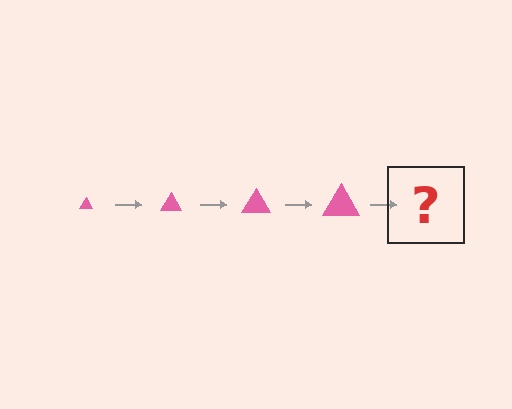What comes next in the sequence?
The next element should be a pink triangle, larger than the previous one.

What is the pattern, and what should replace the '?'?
The pattern is that the triangle gets progressively larger each step. The '?' should be a pink triangle, larger than the previous one.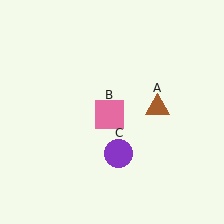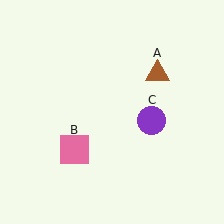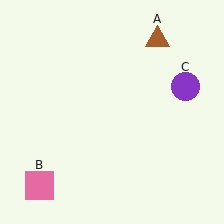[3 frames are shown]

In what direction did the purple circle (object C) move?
The purple circle (object C) moved up and to the right.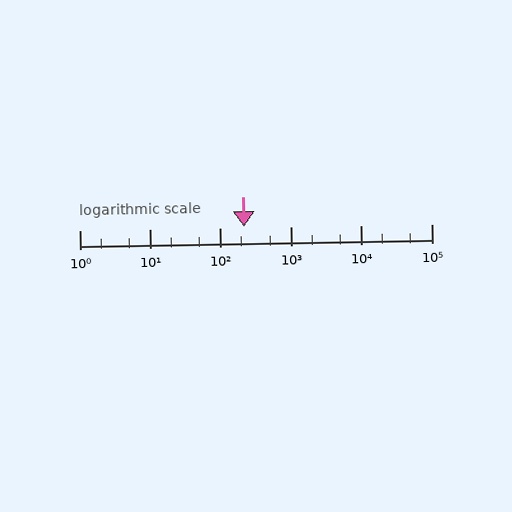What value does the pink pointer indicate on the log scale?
The pointer indicates approximately 220.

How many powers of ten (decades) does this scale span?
The scale spans 5 decades, from 1 to 100000.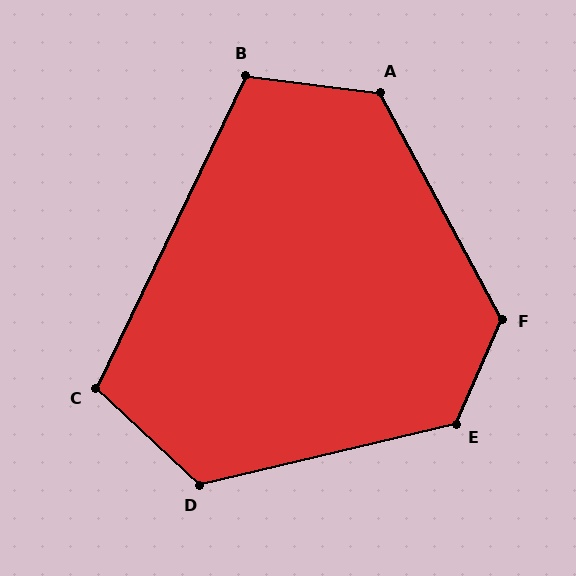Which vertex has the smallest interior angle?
C, at approximately 108 degrees.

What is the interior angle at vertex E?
Approximately 127 degrees (obtuse).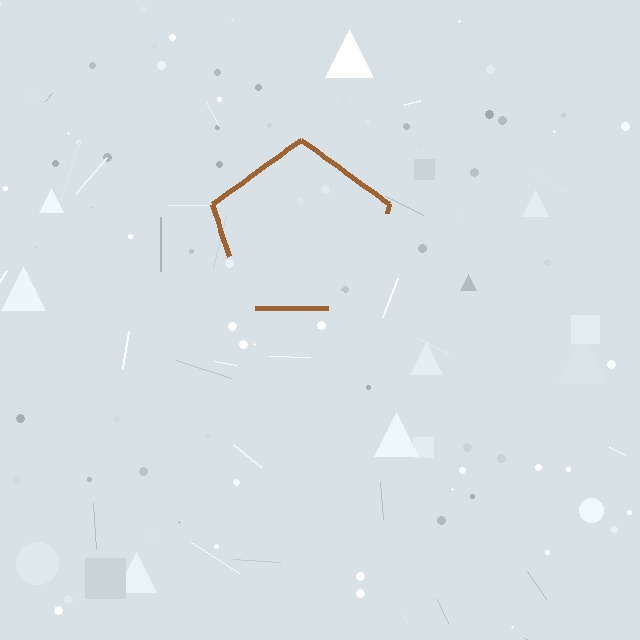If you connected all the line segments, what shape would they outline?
They would outline a pentagon.